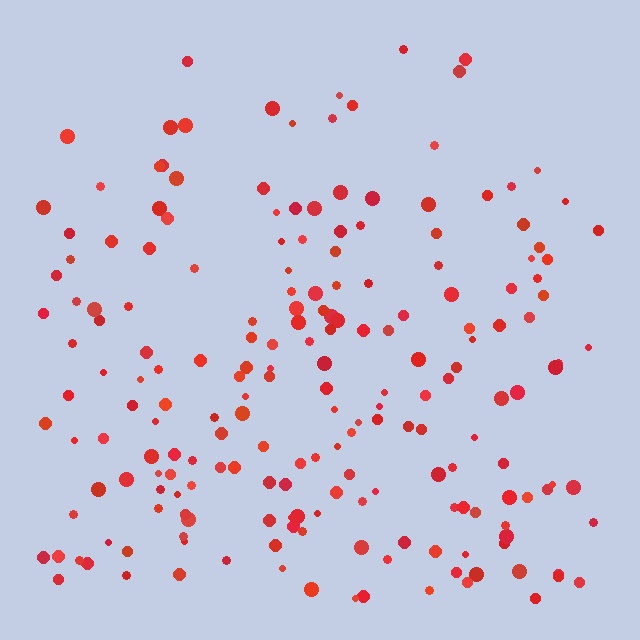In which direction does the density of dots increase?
From top to bottom, with the bottom side densest.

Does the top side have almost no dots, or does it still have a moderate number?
Still a moderate number, just noticeably fewer than the bottom.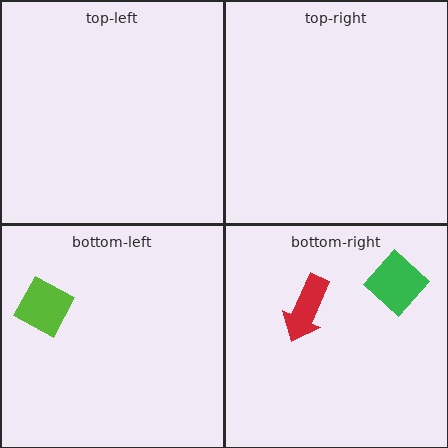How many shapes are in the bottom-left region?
1.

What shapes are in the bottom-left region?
The lime diamond.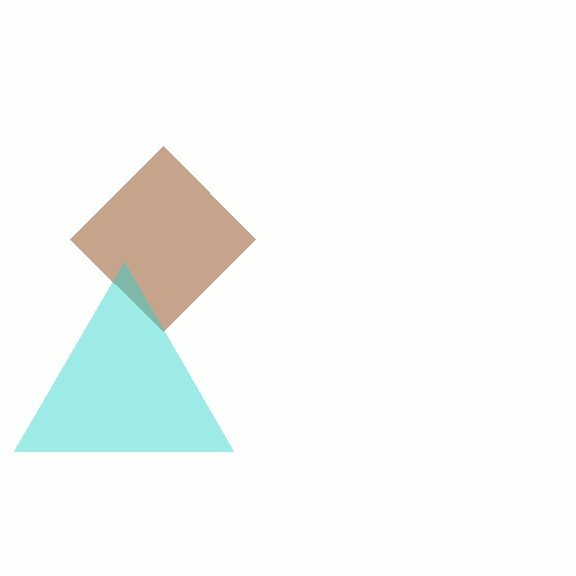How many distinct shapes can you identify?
There are 2 distinct shapes: a brown diamond, a cyan triangle.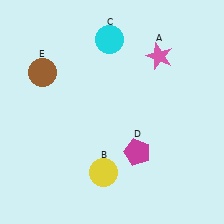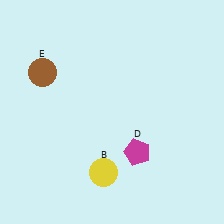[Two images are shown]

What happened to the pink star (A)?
The pink star (A) was removed in Image 2. It was in the top-right area of Image 1.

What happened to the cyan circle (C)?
The cyan circle (C) was removed in Image 2. It was in the top-left area of Image 1.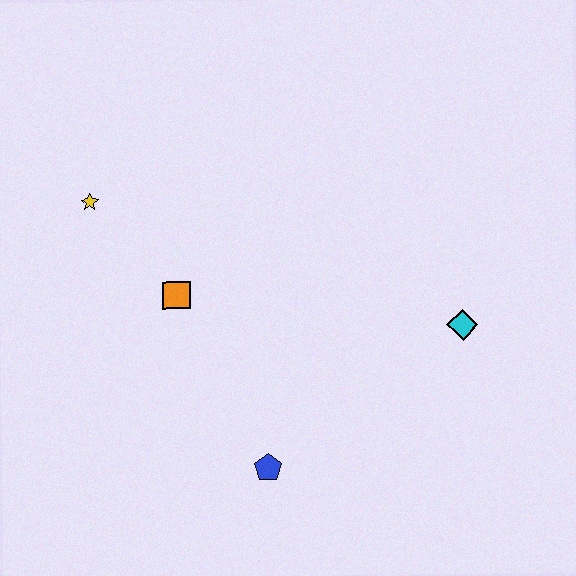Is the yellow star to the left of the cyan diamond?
Yes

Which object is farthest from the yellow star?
The cyan diamond is farthest from the yellow star.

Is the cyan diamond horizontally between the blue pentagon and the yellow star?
No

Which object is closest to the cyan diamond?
The blue pentagon is closest to the cyan diamond.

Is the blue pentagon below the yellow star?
Yes